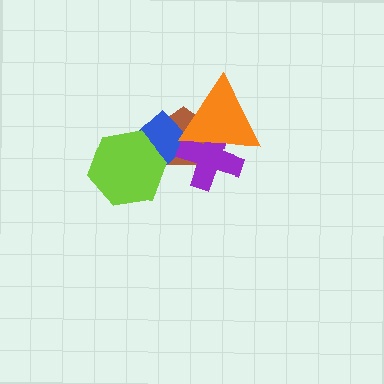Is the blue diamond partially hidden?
Yes, it is partially covered by another shape.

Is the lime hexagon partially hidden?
No, no other shape covers it.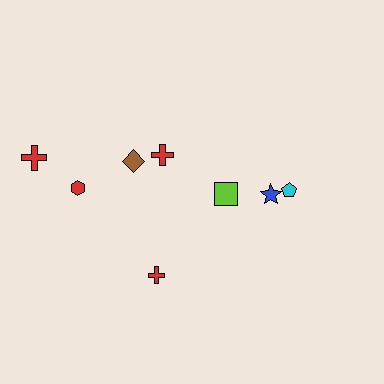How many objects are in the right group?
There are 3 objects.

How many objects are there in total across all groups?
There are 8 objects.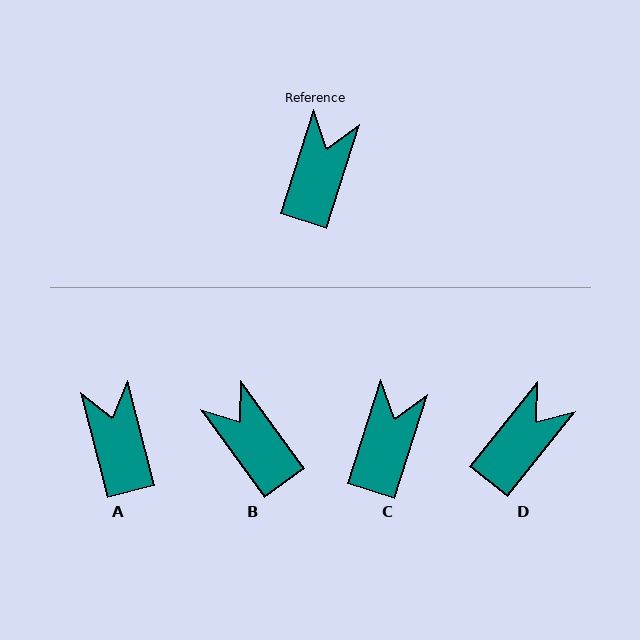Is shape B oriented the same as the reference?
No, it is off by about 54 degrees.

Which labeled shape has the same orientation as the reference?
C.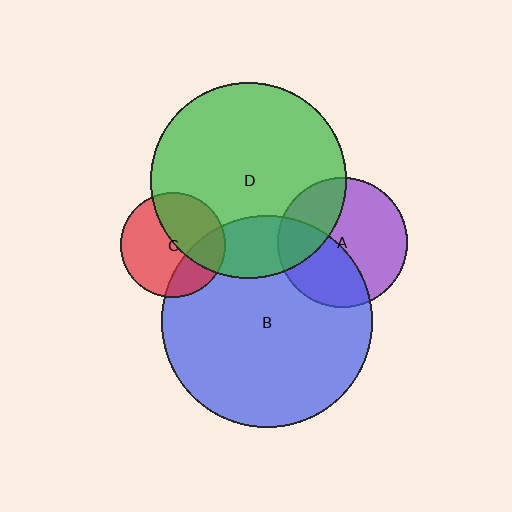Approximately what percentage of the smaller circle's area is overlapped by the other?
Approximately 30%.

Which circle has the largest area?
Circle B (blue).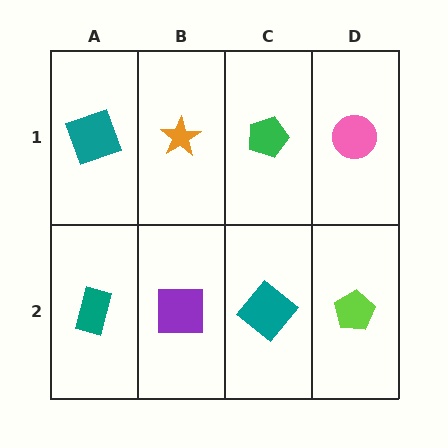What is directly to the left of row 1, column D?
A green pentagon.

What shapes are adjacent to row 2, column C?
A green pentagon (row 1, column C), a purple square (row 2, column B), a lime pentagon (row 2, column D).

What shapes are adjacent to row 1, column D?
A lime pentagon (row 2, column D), a green pentagon (row 1, column C).